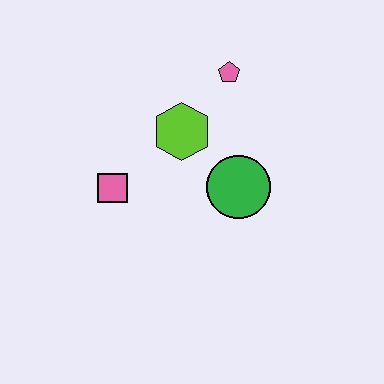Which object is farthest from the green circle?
The pink square is farthest from the green circle.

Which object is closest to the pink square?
The lime hexagon is closest to the pink square.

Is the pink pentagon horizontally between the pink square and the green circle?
Yes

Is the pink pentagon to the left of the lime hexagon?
No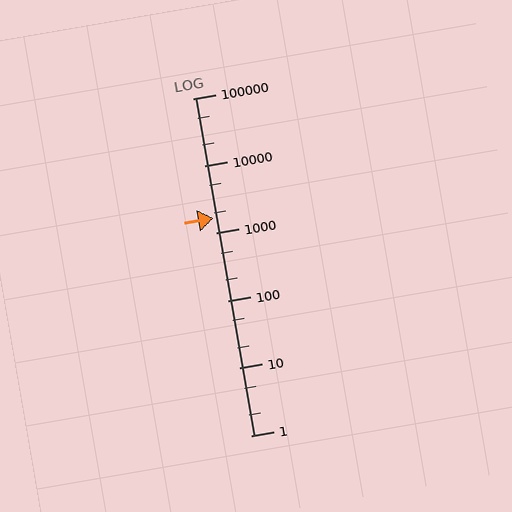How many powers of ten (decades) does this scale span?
The scale spans 5 decades, from 1 to 100000.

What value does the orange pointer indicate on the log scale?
The pointer indicates approximately 1700.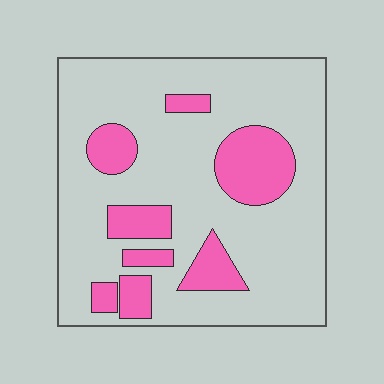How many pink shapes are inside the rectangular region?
8.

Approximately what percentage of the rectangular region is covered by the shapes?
Approximately 20%.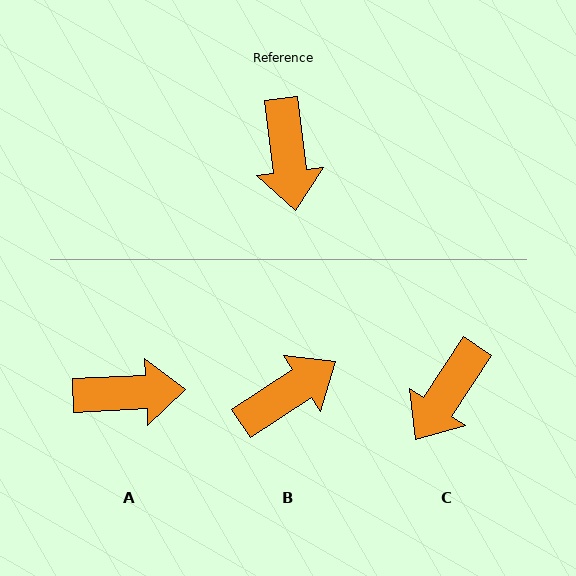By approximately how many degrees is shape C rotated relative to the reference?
Approximately 41 degrees clockwise.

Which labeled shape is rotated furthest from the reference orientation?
B, about 116 degrees away.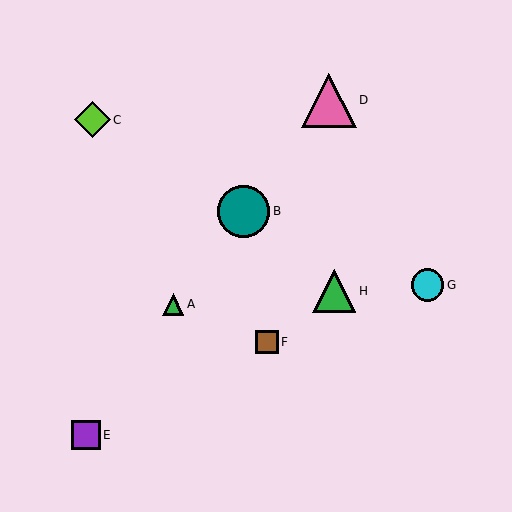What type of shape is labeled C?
Shape C is a lime diamond.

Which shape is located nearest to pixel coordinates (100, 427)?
The purple square (labeled E) at (86, 435) is nearest to that location.